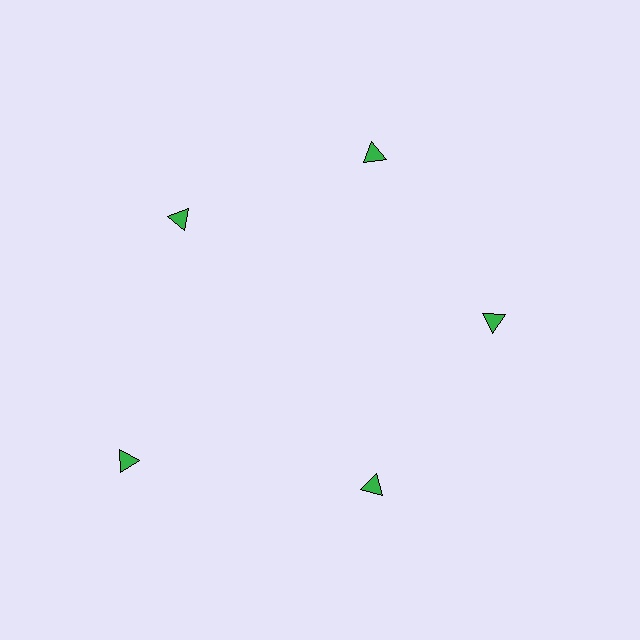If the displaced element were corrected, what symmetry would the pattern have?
It would have 5-fold rotational symmetry — the pattern would map onto itself every 72 degrees.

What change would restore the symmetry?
The symmetry would be restored by moving it inward, back onto the ring so that all 5 triangles sit at equal angles and equal distance from the center.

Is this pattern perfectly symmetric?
No. The 5 green triangles are arranged in a ring, but one element near the 8 o'clock position is pushed outward from the center, breaking the 5-fold rotational symmetry.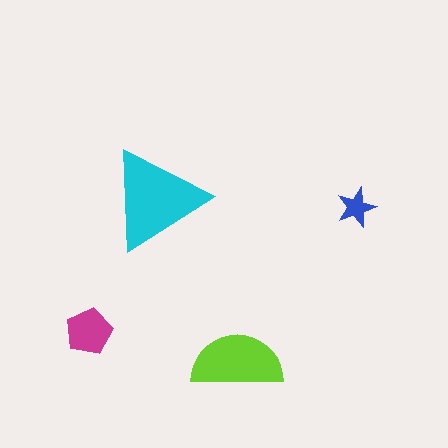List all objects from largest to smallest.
The cyan triangle, the lime semicircle, the magenta pentagon, the blue star.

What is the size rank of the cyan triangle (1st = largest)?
1st.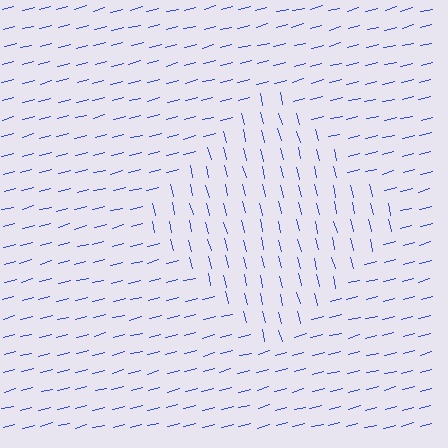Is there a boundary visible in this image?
Yes, there is a texture boundary formed by a change in line orientation.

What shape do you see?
I see a diamond.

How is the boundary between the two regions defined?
The boundary is defined purely by a change in line orientation (approximately 89 degrees difference). All lines are the same color and thickness.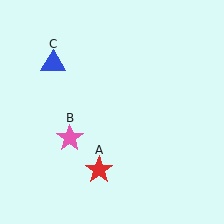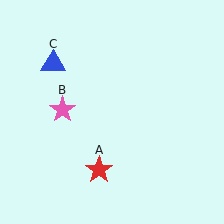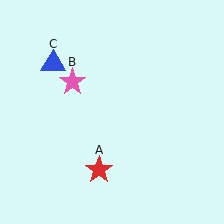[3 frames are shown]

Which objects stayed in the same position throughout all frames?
Red star (object A) and blue triangle (object C) remained stationary.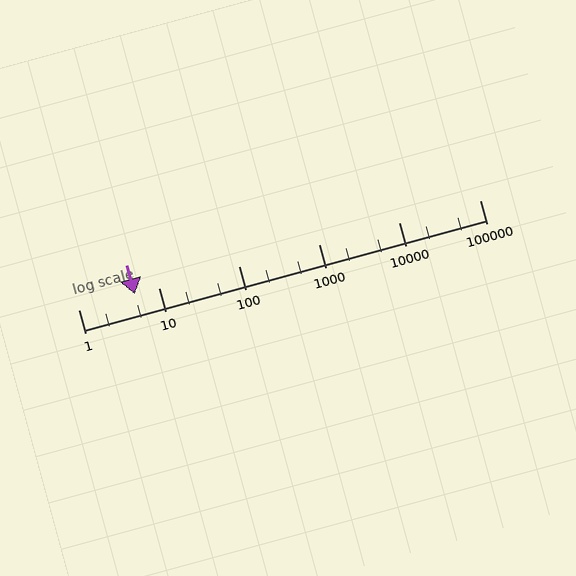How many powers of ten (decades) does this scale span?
The scale spans 5 decades, from 1 to 100000.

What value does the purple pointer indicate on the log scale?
The pointer indicates approximately 5.